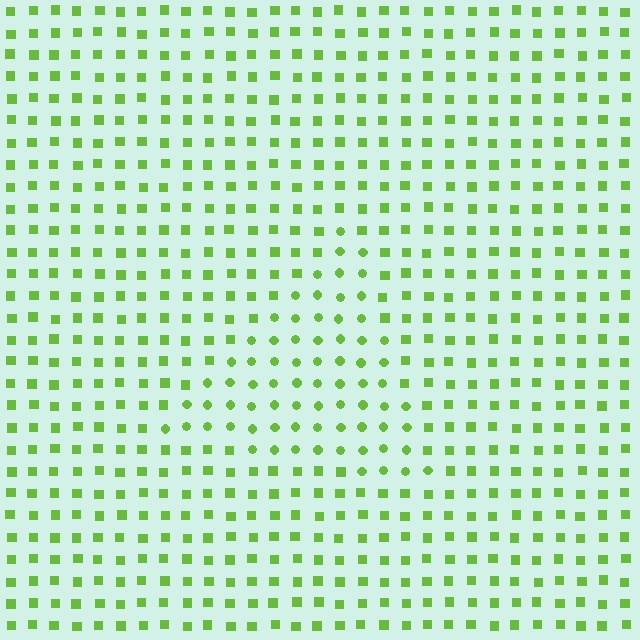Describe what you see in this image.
The image is filled with small lime elements arranged in a uniform grid. A triangle-shaped region contains circles, while the surrounding area contains squares. The boundary is defined purely by the change in element shape.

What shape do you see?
I see a triangle.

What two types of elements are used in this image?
The image uses circles inside the triangle region and squares outside it.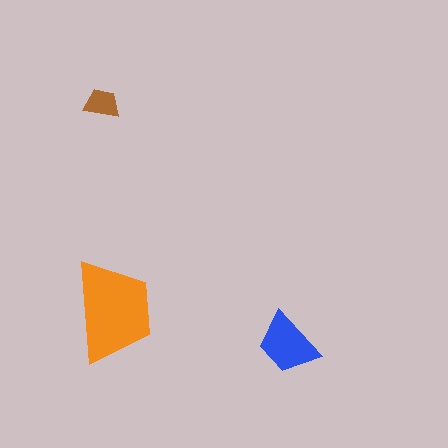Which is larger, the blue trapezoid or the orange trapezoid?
The orange one.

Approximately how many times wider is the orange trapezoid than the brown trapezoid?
About 3 times wider.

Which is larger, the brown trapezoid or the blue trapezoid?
The blue one.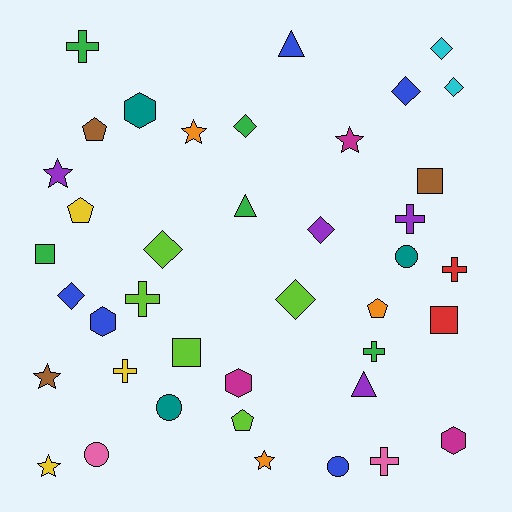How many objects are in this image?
There are 40 objects.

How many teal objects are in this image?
There are 3 teal objects.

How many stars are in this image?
There are 6 stars.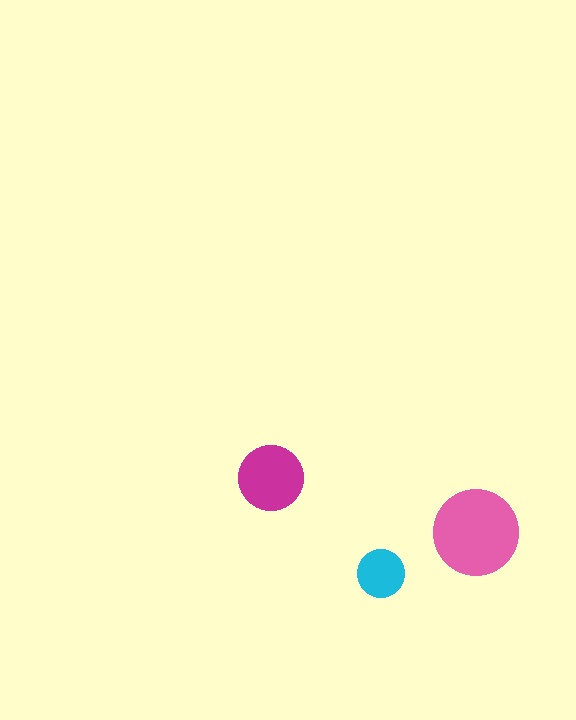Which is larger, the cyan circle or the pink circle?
The pink one.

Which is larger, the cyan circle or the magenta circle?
The magenta one.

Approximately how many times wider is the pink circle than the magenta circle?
About 1.5 times wider.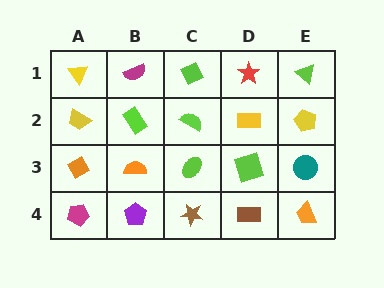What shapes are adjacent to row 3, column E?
A yellow pentagon (row 2, column E), an orange trapezoid (row 4, column E), a lime square (row 3, column D).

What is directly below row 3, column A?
A magenta pentagon.